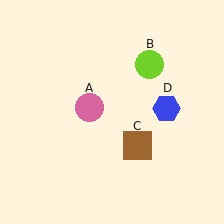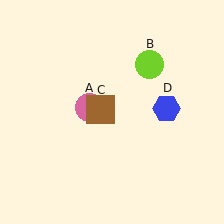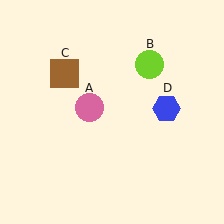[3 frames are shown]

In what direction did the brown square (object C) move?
The brown square (object C) moved up and to the left.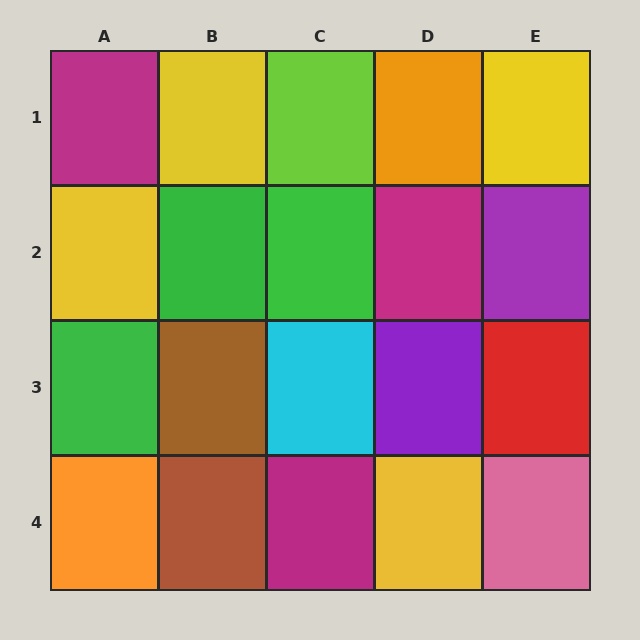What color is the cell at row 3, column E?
Red.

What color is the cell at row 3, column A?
Green.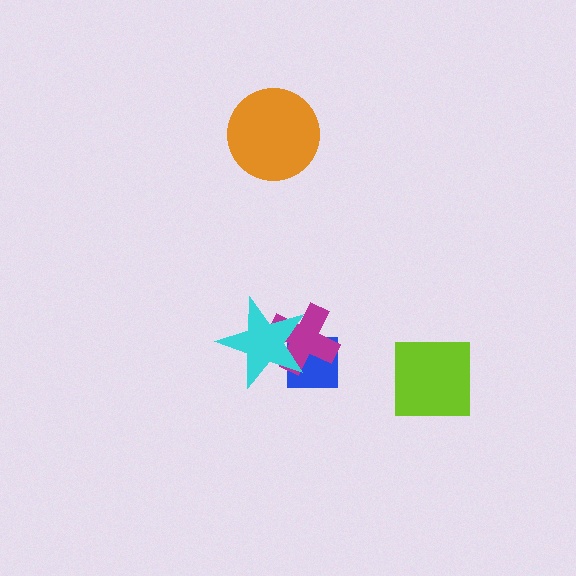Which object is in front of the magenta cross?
The cyan star is in front of the magenta cross.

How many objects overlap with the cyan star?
2 objects overlap with the cyan star.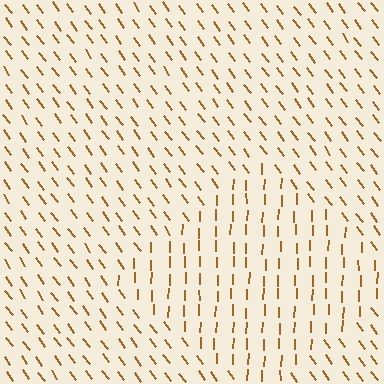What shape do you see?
I see a diamond.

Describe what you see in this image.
The image is filled with small brown line segments. A diamond region in the image has lines oriented differently from the surrounding lines, creating a visible texture boundary.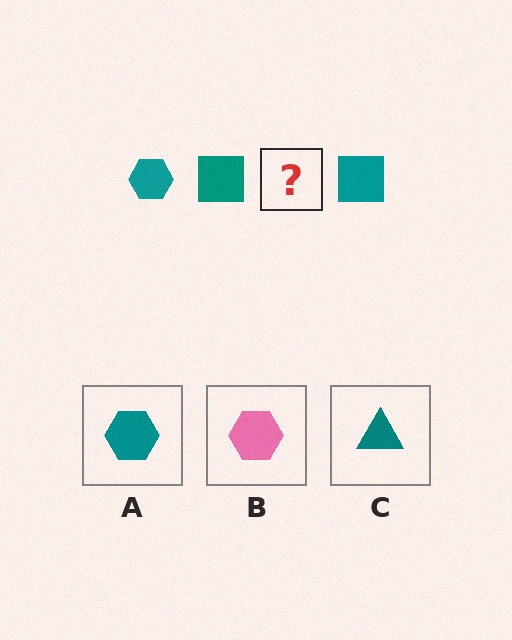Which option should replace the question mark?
Option A.